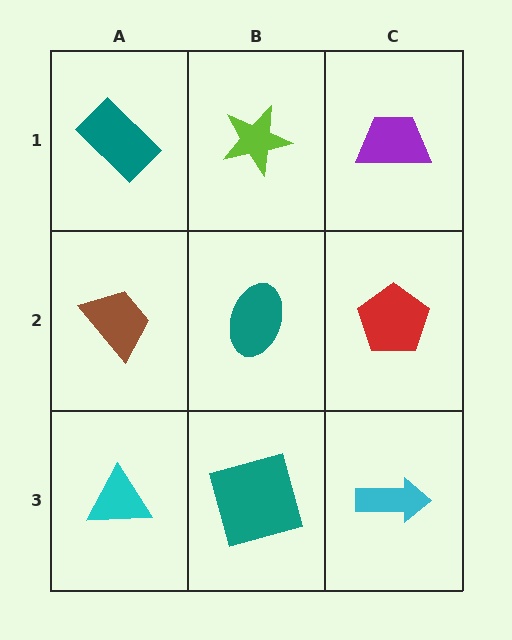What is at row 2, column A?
A brown trapezoid.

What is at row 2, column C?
A red pentagon.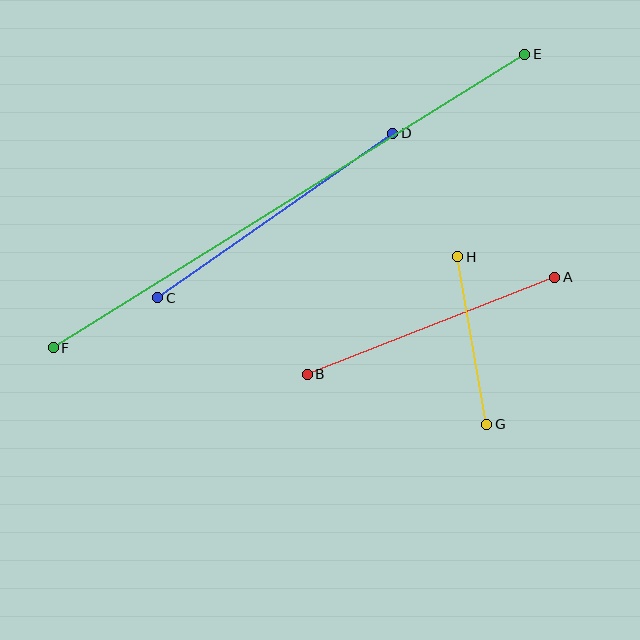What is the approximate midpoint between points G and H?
The midpoint is at approximately (472, 340) pixels.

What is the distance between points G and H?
The distance is approximately 170 pixels.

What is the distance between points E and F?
The distance is approximately 555 pixels.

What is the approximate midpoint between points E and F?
The midpoint is at approximately (289, 201) pixels.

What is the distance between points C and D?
The distance is approximately 287 pixels.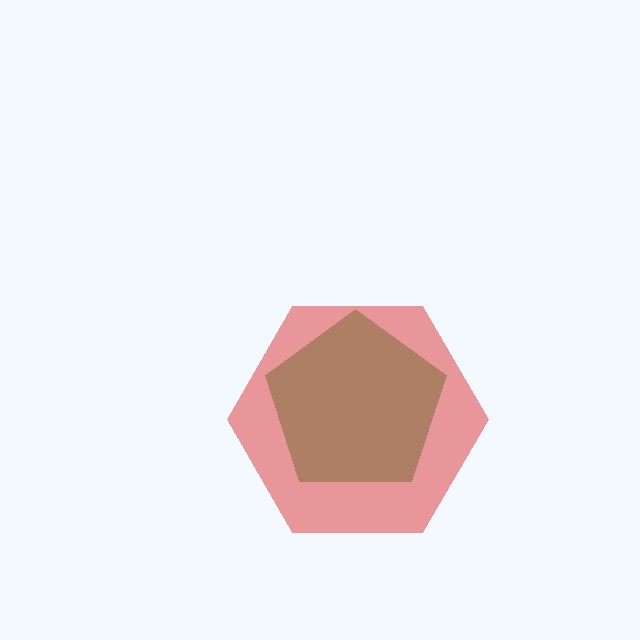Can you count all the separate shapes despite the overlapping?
Yes, there are 2 separate shapes.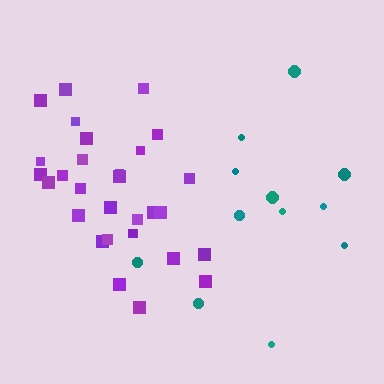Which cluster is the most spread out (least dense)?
Teal.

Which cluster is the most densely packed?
Purple.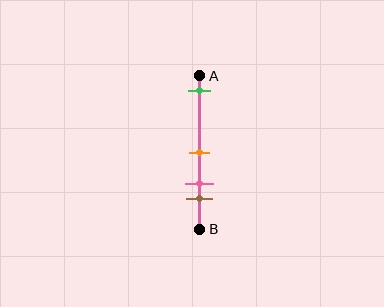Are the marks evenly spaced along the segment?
No, the marks are not evenly spaced.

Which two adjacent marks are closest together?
The pink and brown marks are the closest adjacent pair.